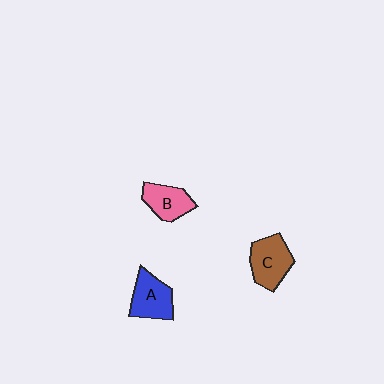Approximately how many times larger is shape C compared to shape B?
Approximately 1.2 times.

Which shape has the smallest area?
Shape B (pink).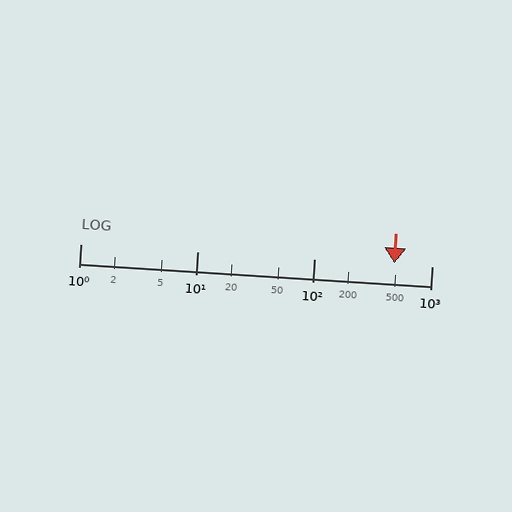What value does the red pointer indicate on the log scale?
The pointer indicates approximately 480.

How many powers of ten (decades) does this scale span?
The scale spans 3 decades, from 1 to 1000.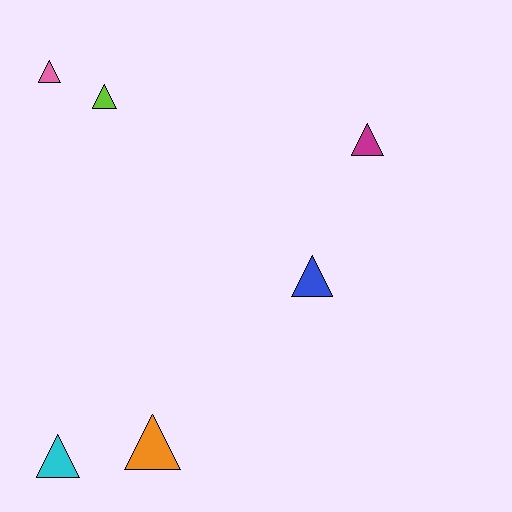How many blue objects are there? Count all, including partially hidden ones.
There is 1 blue object.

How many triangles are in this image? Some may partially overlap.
There are 6 triangles.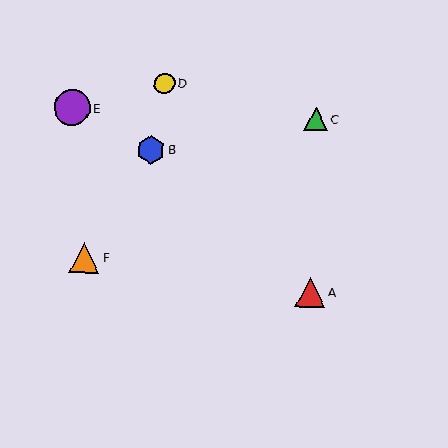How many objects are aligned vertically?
2 objects (A, C) are aligned vertically.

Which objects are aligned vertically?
Objects A, C are aligned vertically.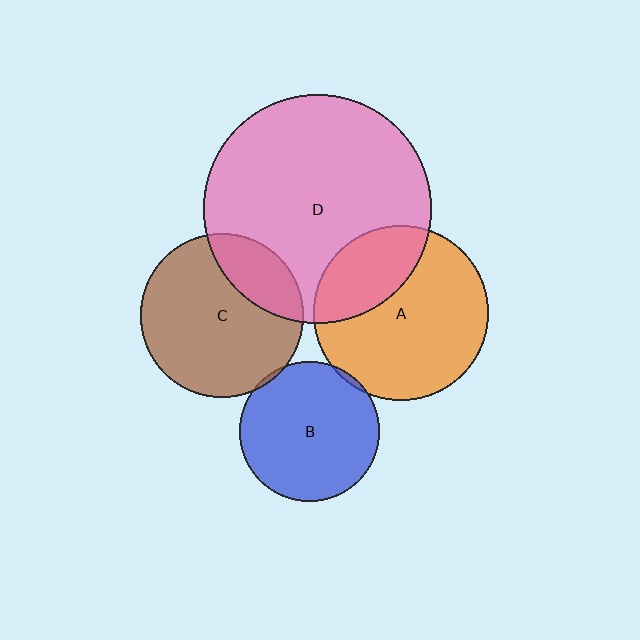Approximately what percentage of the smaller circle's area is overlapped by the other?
Approximately 25%.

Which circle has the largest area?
Circle D (pink).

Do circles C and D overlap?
Yes.